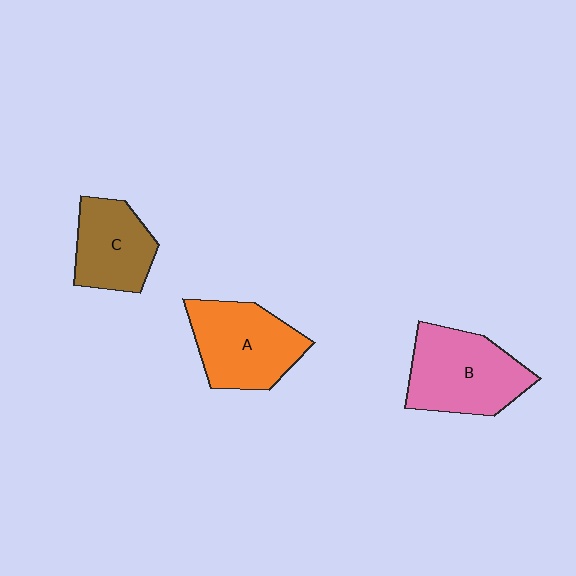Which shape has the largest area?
Shape B (pink).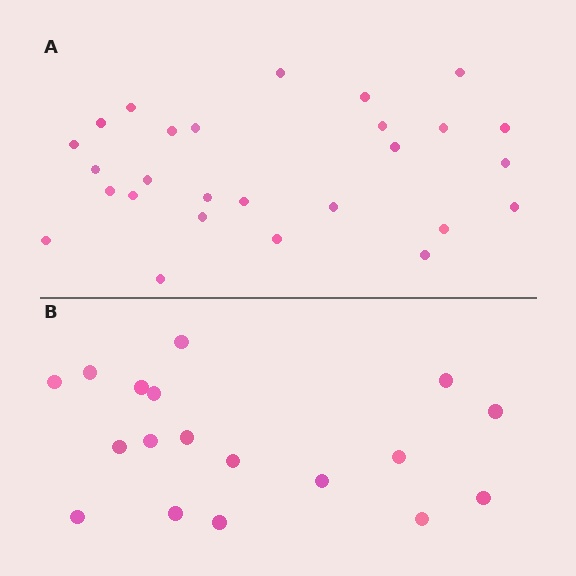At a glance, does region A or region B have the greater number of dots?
Region A (the top region) has more dots.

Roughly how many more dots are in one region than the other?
Region A has roughly 8 or so more dots than region B.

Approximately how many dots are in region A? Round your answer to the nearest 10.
About 30 dots. (The exact count is 27, which rounds to 30.)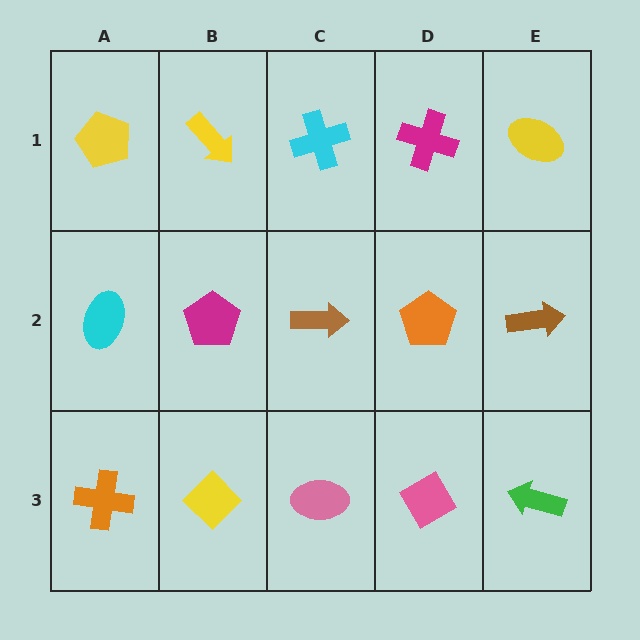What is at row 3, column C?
A pink ellipse.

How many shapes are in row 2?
5 shapes.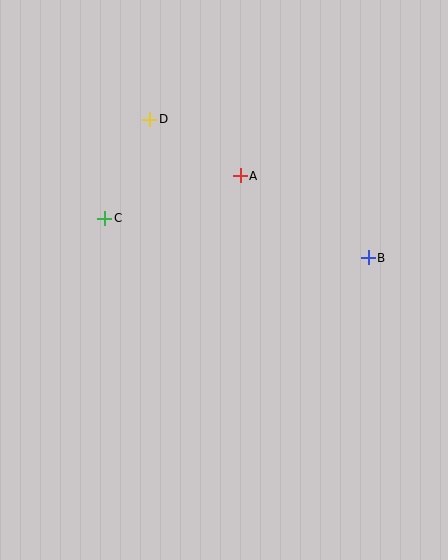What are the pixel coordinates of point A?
Point A is at (240, 176).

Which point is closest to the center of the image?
Point A at (240, 176) is closest to the center.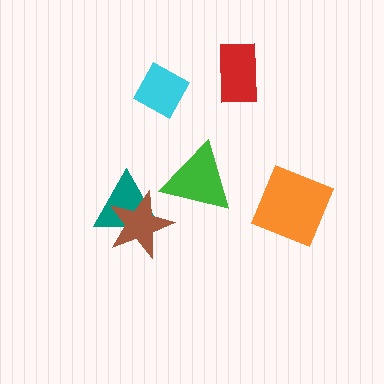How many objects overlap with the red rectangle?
0 objects overlap with the red rectangle.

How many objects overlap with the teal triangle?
1 object overlaps with the teal triangle.